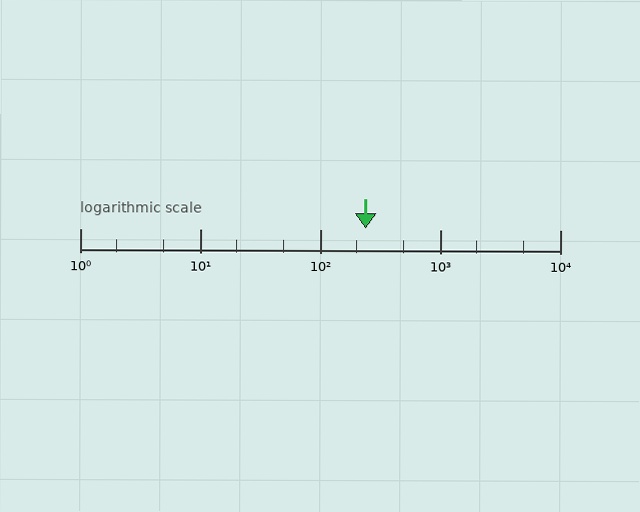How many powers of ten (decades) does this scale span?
The scale spans 4 decades, from 1 to 10000.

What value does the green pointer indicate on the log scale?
The pointer indicates approximately 240.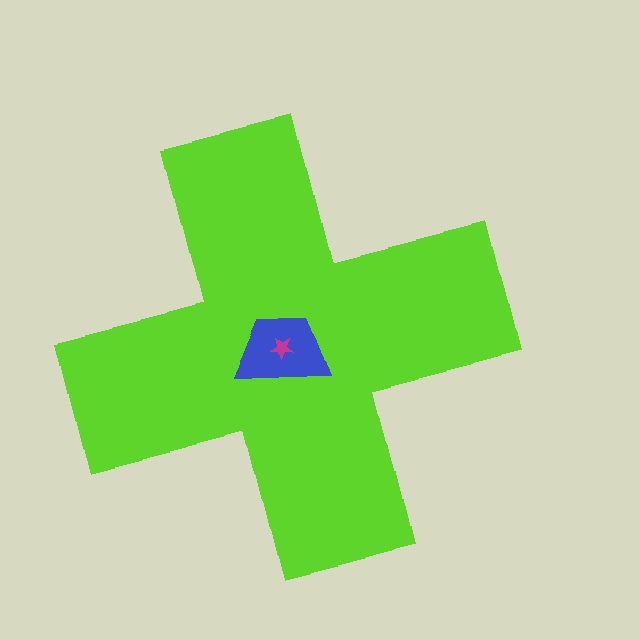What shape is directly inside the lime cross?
The blue trapezoid.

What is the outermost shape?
The lime cross.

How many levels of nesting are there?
3.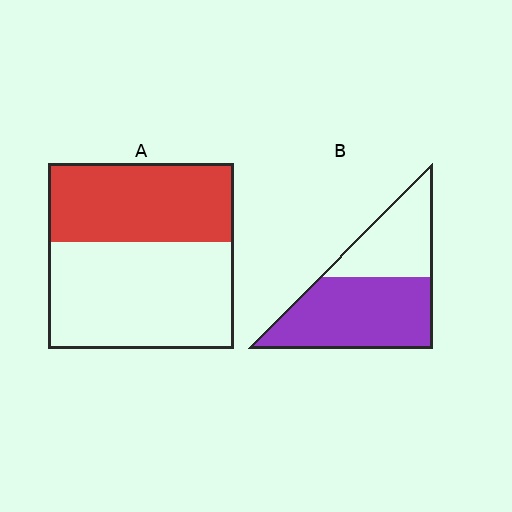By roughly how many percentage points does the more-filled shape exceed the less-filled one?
By roughly 20 percentage points (B over A).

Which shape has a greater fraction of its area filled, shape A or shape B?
Shape B.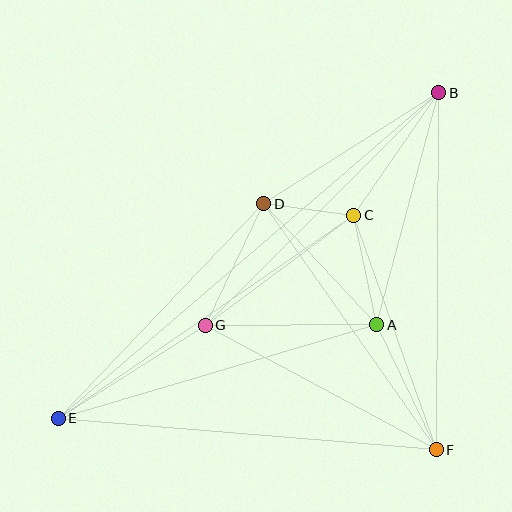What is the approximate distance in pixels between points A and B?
The distance between A and B is approximately 240 pixels.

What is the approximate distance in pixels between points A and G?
The distance between A and G is approximately 171 pixels.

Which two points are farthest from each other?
Points B and E are farthest from each other.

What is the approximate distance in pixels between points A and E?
The distance between A and E is approximately 332 pixels.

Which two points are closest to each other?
Points C and D are closest to each other.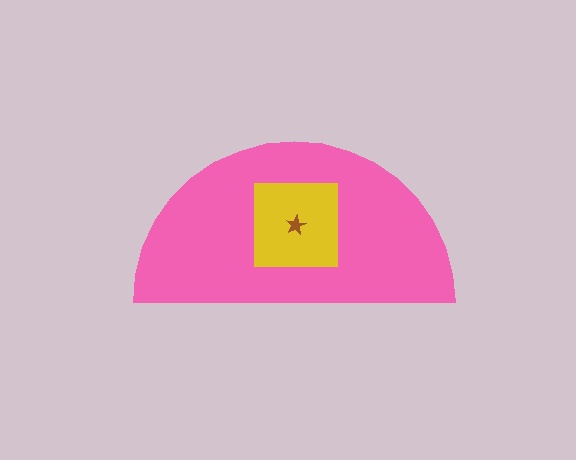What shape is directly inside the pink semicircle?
The yellow square.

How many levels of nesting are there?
3.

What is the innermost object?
The brown star.